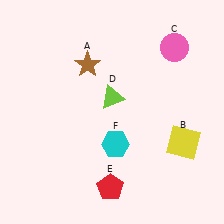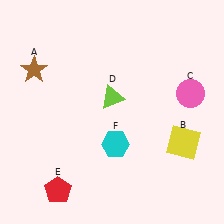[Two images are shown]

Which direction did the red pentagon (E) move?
The red pentagon (E) moved left.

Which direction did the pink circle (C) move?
The pink circle (C) moved down.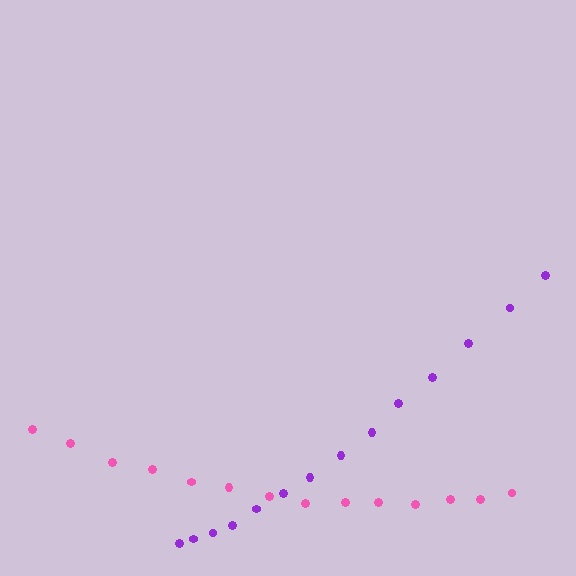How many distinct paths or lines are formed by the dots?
There are 2 distinct paths.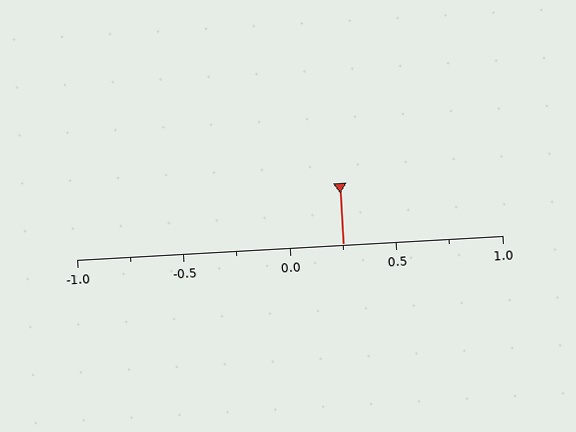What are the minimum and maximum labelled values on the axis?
The axis runs from -1.0 to 1.0.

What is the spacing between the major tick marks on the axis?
The major ticks are spaced 0.5 apart.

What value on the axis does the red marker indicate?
The marker indicates approximately 0.25.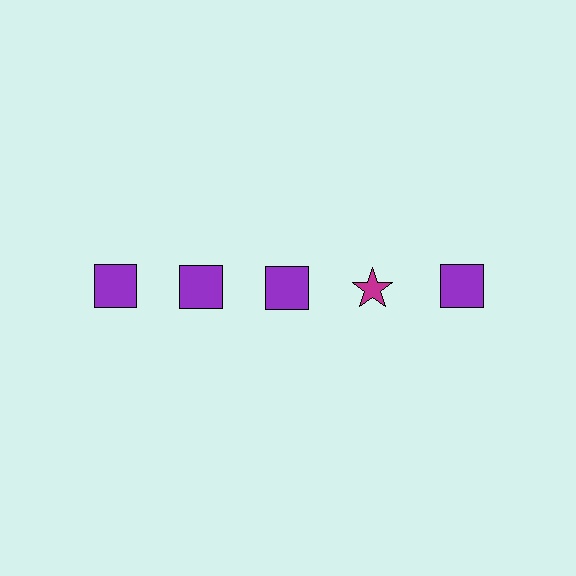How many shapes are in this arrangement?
There are 5 shapes arranged in a grid pattern.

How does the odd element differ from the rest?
It differs in both color (magenta instead of purple) and shape (star instead of square).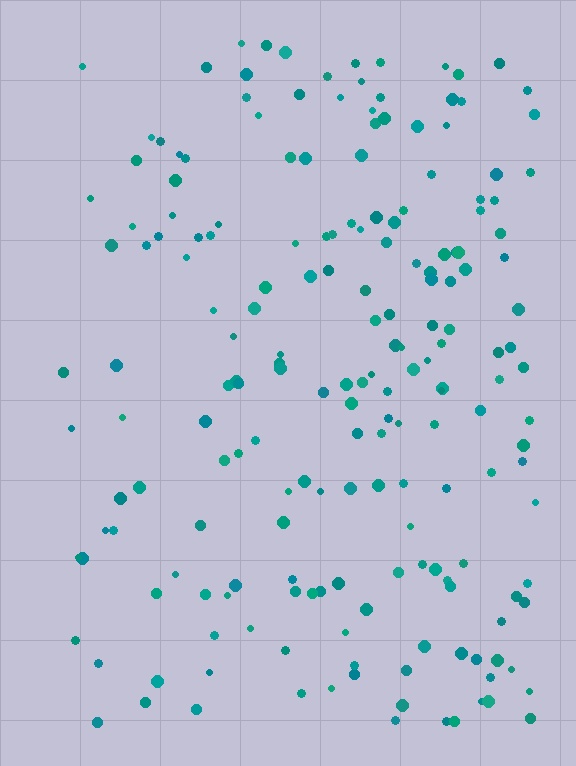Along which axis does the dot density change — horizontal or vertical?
Horizontal.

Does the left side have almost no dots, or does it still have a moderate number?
Still a moderate number, just noticeably fewer than the right.